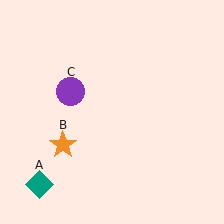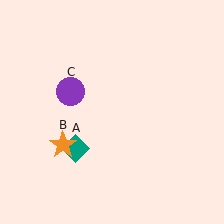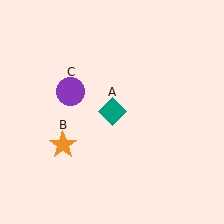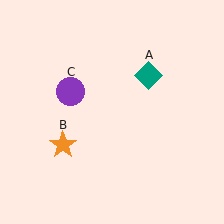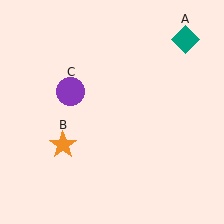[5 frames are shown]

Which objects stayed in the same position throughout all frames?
Orange star (object B) and purple circle (object C) remained stationary.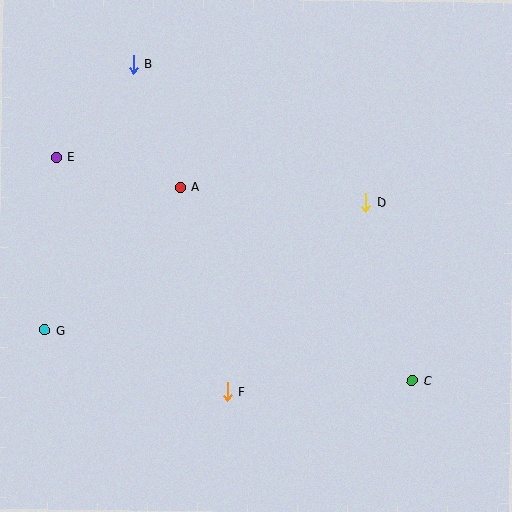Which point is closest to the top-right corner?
Point D is closest to the top-right corner.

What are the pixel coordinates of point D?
Point D is at (365, 203).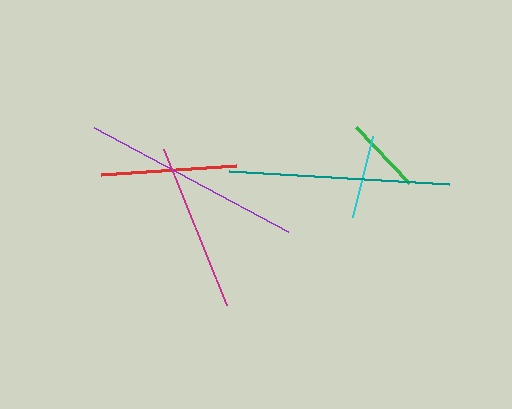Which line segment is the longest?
The teal line is the longest at approximately 220 pixels.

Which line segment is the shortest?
The green line is the shortest at approximately 77 pixels.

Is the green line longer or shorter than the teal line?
The teal line is longer than the green line.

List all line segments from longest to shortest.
From longest to shortest: teal, purple, magenta, red, cyan, green.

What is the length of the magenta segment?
The magenta segment is approximately 169 pixels long.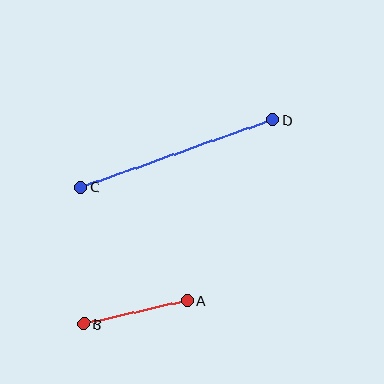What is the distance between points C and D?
The distance is approximately 203 pixels.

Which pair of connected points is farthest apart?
Points C and D are farthest apart.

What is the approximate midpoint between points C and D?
The midpoint is at approximately (177, 153) pixels.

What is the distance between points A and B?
The distance is approximately 106 pixels.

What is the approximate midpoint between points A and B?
The midpoint is at approximately (136, 312) pixels.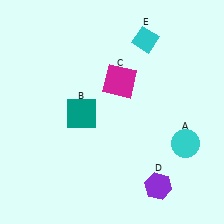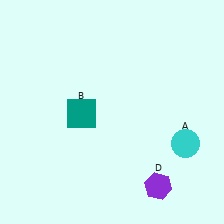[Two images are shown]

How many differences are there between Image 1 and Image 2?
There are 2 differences between the two images.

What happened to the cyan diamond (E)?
The cyan diamond (E) was removed in Image 2. It was in the top-right area of Image 1.